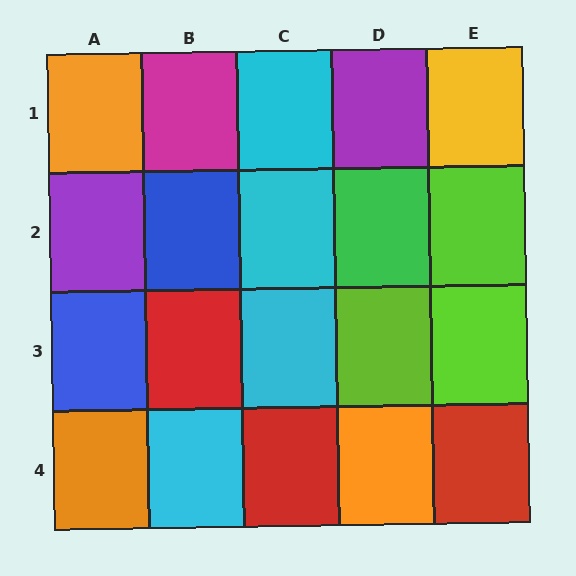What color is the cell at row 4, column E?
Red.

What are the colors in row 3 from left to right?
Blue, red, cyan, lime, lime.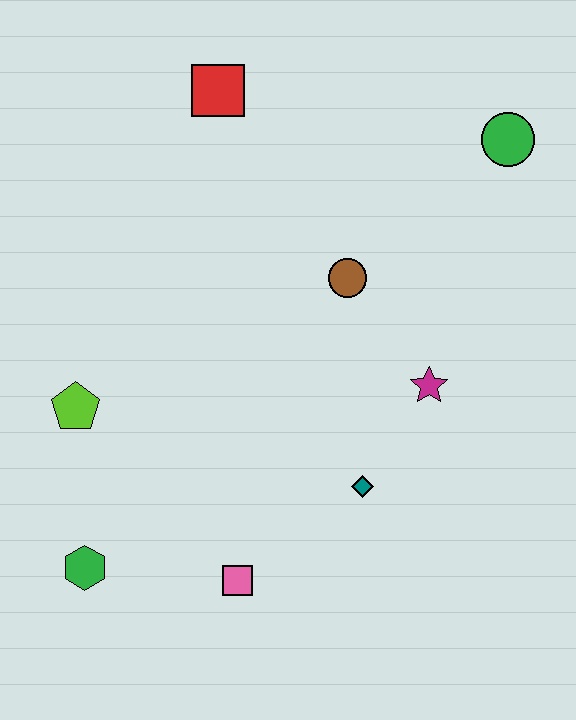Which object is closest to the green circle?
The brown circle is closest to the green circle.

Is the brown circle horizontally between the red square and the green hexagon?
No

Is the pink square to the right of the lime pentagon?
Yes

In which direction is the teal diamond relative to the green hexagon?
The teal diamond is to the right of the green hexagon.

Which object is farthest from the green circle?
The green hexagon is farthest from the green circle.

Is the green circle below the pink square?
No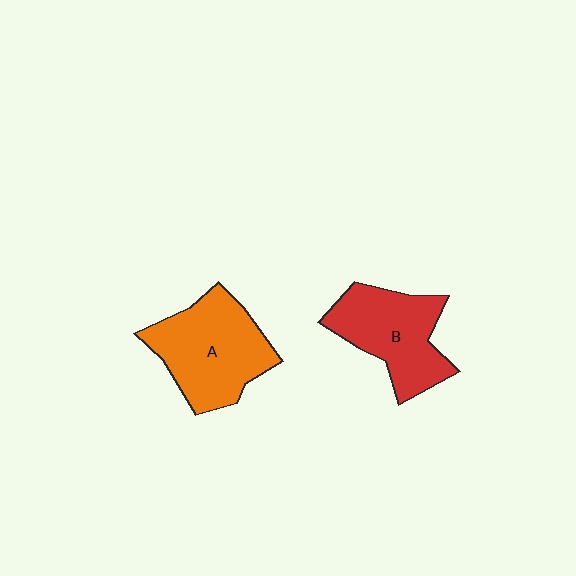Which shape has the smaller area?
Shape B (red).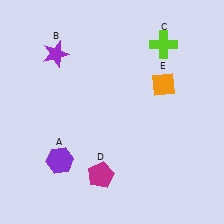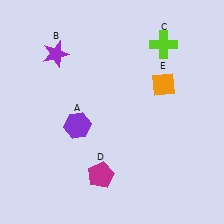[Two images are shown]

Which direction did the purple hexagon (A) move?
The purple hexagon (A) moved up.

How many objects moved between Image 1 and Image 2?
1 object moved between the two images.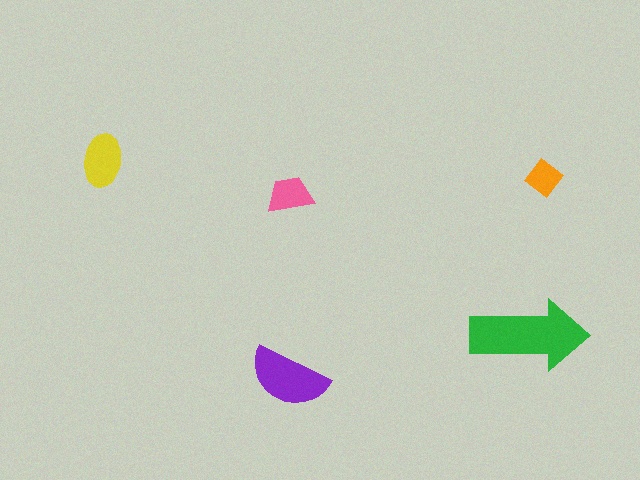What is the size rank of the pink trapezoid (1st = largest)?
4th.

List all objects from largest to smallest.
The green arrow, the purple semicircle, the yellow ellipse, the pink trapezoid, the orange diamond.